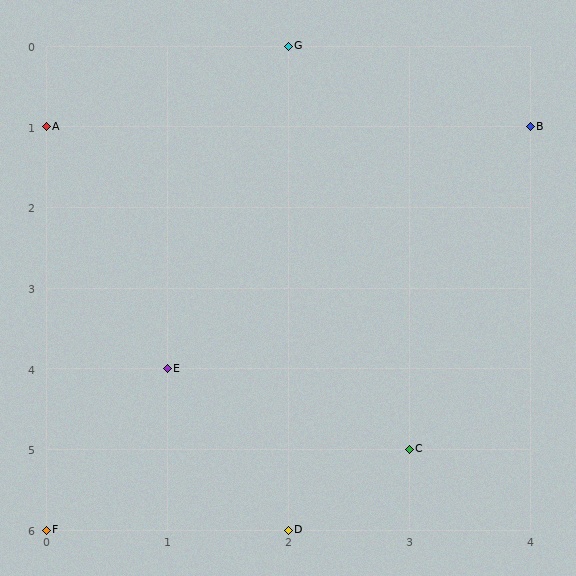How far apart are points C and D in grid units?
Points C and D are 1 column and 1 row apart (about 1.4 grid units diagonally).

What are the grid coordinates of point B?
Point B is at grid coordinates (4, 1).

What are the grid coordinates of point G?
Point G is at grid coordinates (2, 0).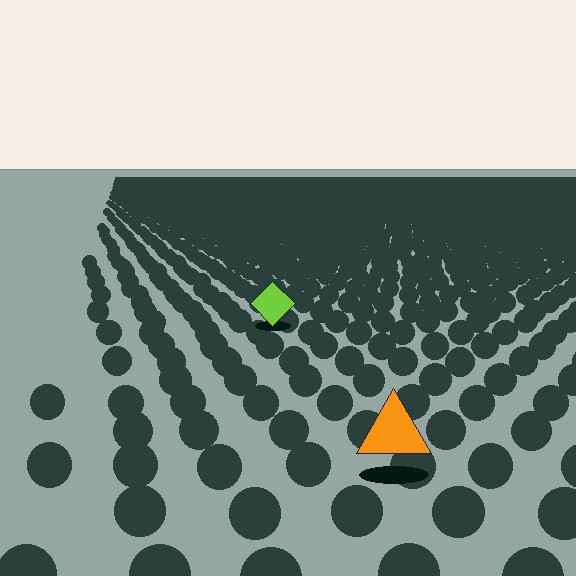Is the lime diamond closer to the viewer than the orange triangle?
No. The orange triangle is closer — you can tell from the texture gradient: the ground texture is coarser near it.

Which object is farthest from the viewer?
The lime diamond is farthest from the viewer. It appears smaller and the ground texture around it is denser.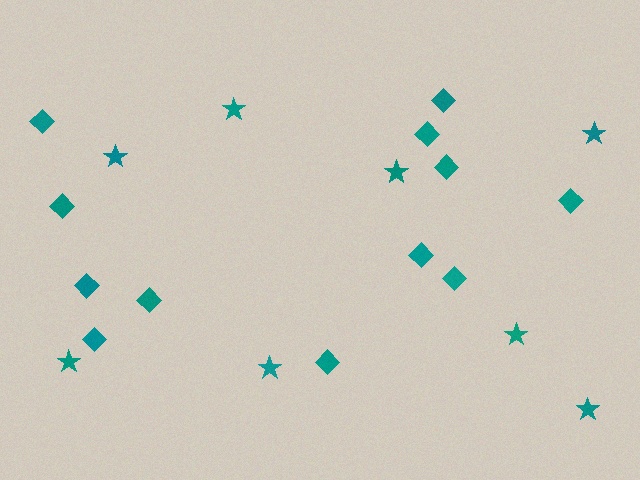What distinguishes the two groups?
There are 2 groups: one group of diamonds (12) and one group of stars (8).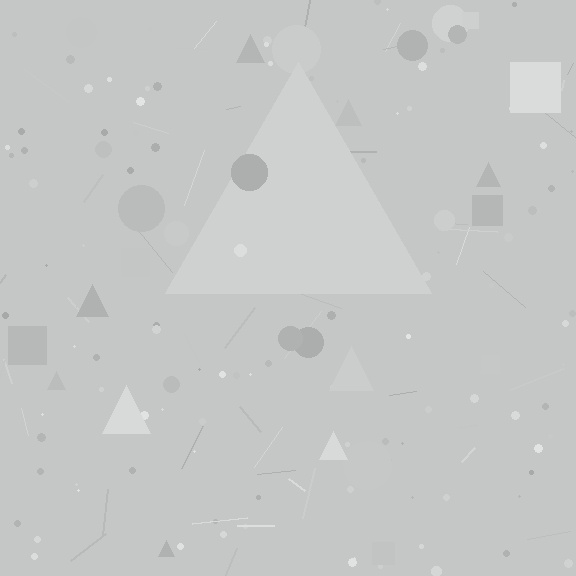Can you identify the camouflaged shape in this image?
The camouflaged shape is a triangle.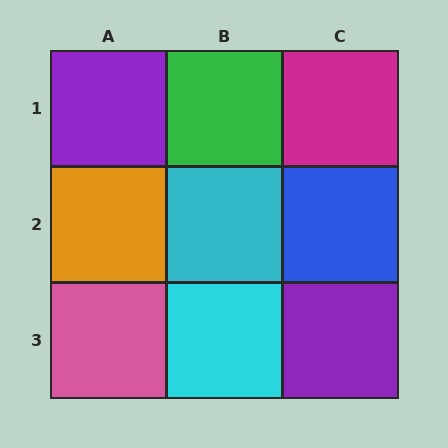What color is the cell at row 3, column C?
Purple.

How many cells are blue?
1 cell is blue.